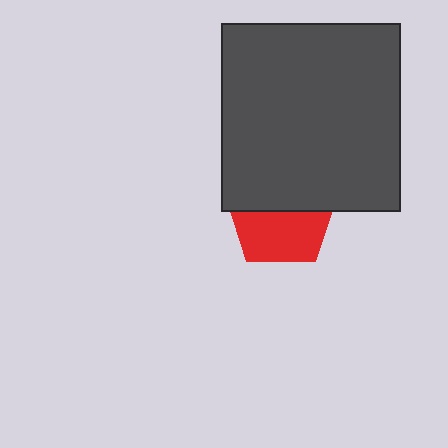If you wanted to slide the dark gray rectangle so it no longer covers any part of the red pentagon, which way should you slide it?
Slide it up — that is the most direct way to separate the two shapes.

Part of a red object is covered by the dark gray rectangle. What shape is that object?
It is a pentagon.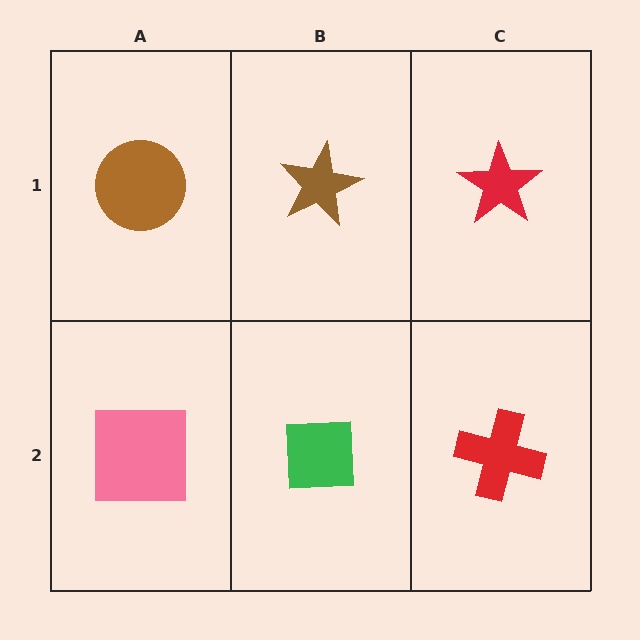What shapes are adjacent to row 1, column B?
A green square (row 2, column B), a brown circle (row 1, column A), a red star (row 1, column C).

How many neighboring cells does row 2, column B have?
3.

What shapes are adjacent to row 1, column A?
A pink square (row 2, column A), a brown star (row 1, column B).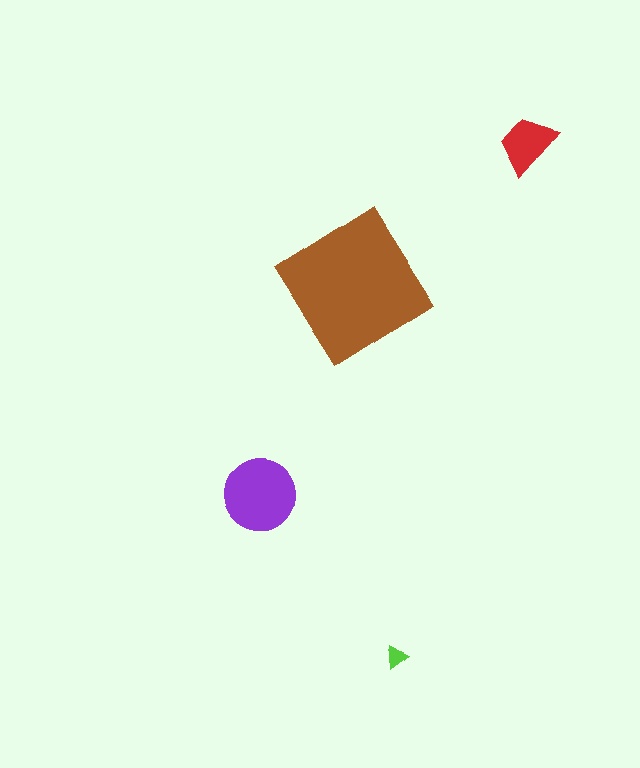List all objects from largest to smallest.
The brown diamond, the purple circle, the red trapezoid, the lime triangle.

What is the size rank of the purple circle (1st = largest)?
2nd.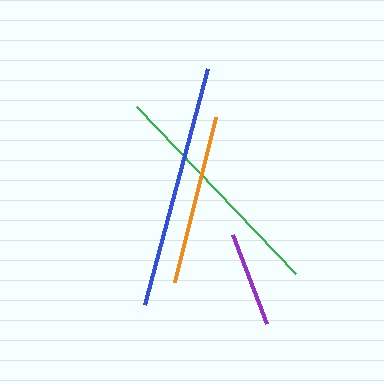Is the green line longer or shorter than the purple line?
The green line is longer than the purple line.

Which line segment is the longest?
The blue line is the longest at approximately 244 pixels.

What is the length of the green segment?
The green segment is approximately 230 pixels long.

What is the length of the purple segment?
The purple segment is approximately 96 pixels long.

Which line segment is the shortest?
The purple line is the shortest at approximately 96 pixels.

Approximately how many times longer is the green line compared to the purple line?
The green line is approximately 2.4 times the length of the purple line.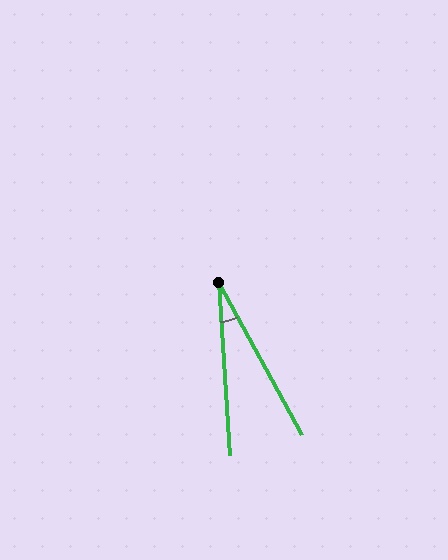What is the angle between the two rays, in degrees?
Approximately 25 degrees.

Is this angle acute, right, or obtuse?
It is acute.